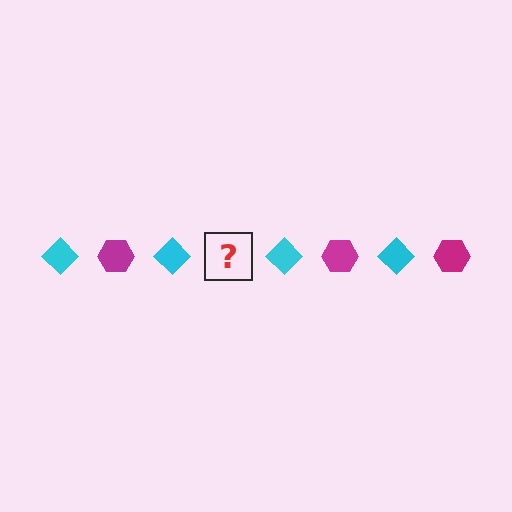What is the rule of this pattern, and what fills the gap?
The rule is that the pattern alternates between cyan diamond and magenta hexagon. The gap should be filled with a magenta hexagon.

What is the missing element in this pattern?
The missing element is a magenta hexagon.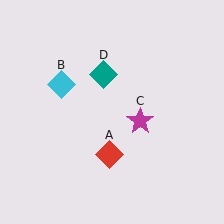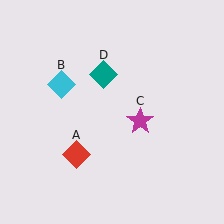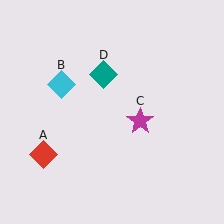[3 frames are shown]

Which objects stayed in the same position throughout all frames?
Cyan diamond (object B) and magenta star (object C) and teal diamond (object D) remained stationary.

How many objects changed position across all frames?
1 object changed position: red diamond (object A).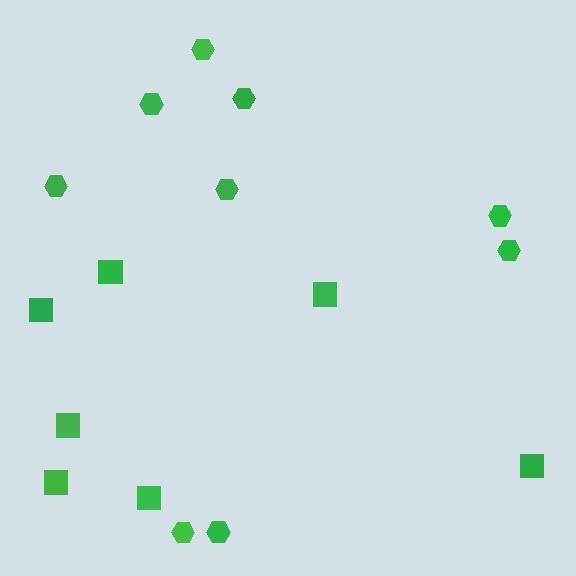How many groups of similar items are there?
There are 2 groups: one group of squares (7) and one group of hexagons (9).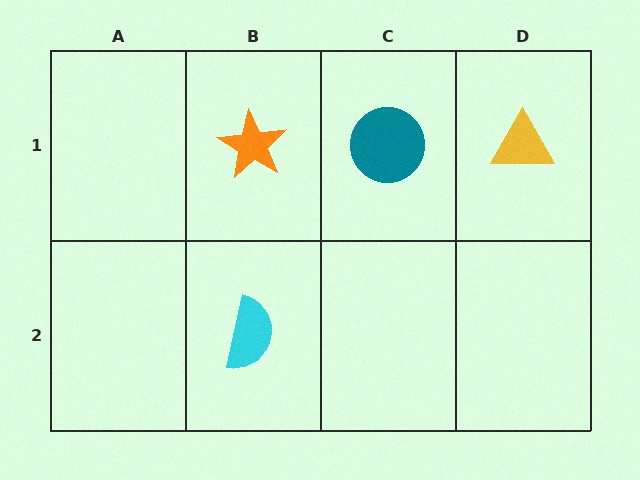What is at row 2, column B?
A cyan semicircle.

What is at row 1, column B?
An orange star.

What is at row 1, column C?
A teal circle.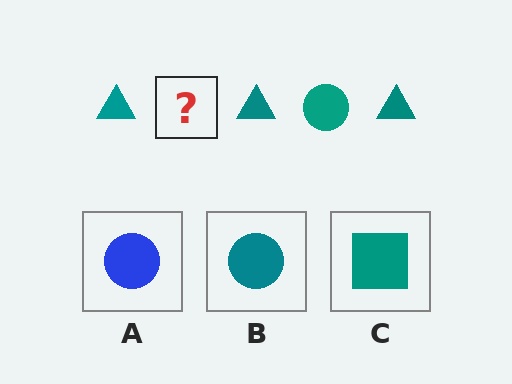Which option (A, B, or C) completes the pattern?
B.